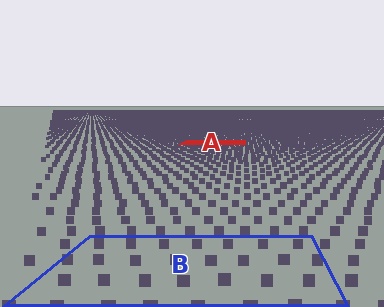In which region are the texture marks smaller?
The texture marks are smaller in region A, because it is farther away.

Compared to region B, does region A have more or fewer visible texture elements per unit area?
Region A has more texture elements per unit area — they are packed more densely because it is farther away.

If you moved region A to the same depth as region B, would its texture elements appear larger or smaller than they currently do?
They would appear larger. At a closer depth, the same texture elements are projected at a bigger on-screen size.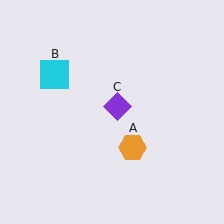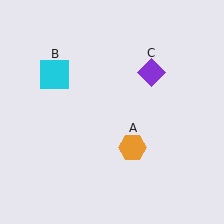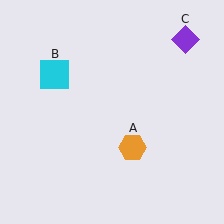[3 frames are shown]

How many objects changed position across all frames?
1 object changed position: purple diamond (object C).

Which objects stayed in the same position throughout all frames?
Orange hexagon (object A) and cyan square (object B) remained stationary.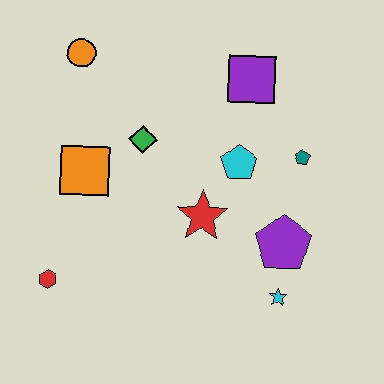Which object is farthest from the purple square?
The red hexagon is farthest from the purple square.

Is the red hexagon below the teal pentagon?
Yes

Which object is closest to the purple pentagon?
The cyan star is closest to the purple pentagon.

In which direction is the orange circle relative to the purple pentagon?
The orange circle is to the left of the purple pentagon.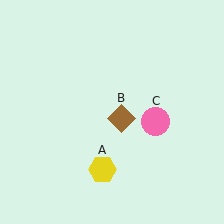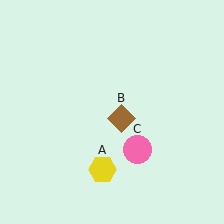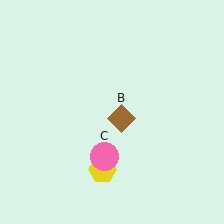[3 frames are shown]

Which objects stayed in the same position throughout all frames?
Yellow hexagon (object A) and brown diamond (object B) remained stationary.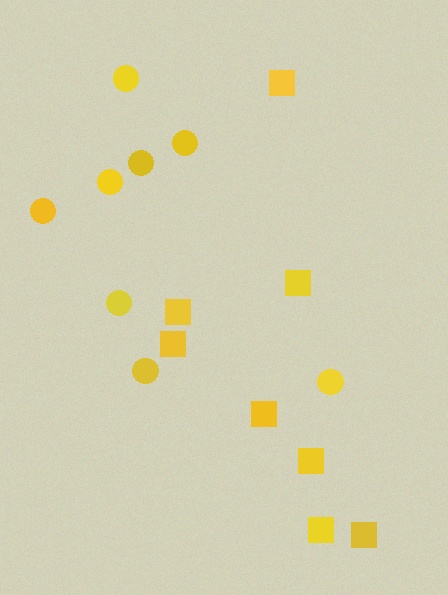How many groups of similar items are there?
There are 2 groups: one group of circles (8) and one group of squares (8).